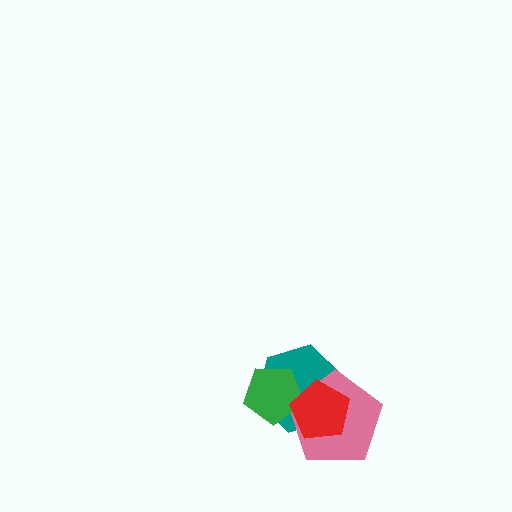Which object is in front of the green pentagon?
The red pentagon is in front of the green pentagon.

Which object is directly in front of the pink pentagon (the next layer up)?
The green pentagon is directly in front of the pink pentagon.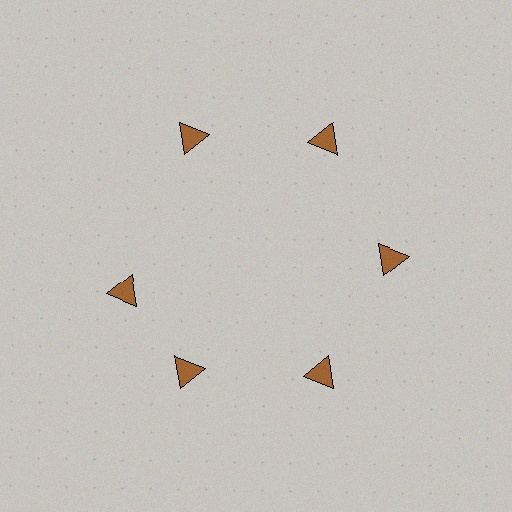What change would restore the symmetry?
The symmetry would be restored by rotating it back into even spacing with its neighbors so that all 6 triangles sit at equal angles and equal distance from the center.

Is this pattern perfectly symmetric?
No. The 6 brown triangles are arranged in a ring, but one element near the 9 o'clock position is rotated out of alignment along the ring, breaking the 6-fold rotational symmetry.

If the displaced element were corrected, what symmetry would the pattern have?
It would have 6-fold rotational symmetry — the pattern would map onto itself every 60 degrees.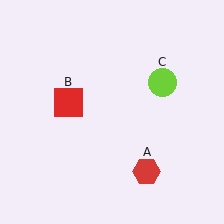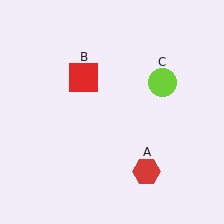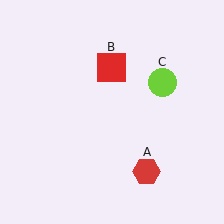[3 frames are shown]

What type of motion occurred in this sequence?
The red square (object B) rotated clockwise around the center of the scene.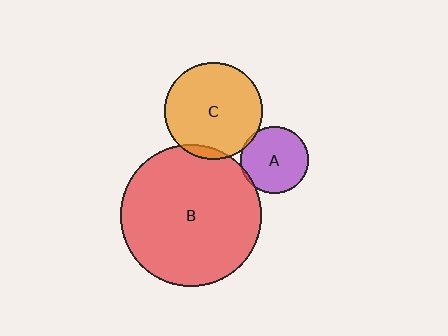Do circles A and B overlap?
Yes.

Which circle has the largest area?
Circle B (red).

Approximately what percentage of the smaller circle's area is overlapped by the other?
Approximately 5%.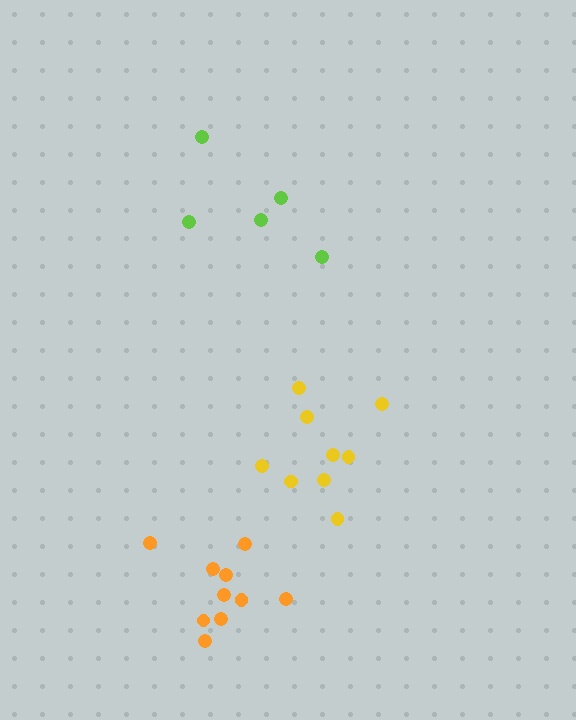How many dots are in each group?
Group 1: 5 dots, Group 2: 9 dots, Group 3: 10 dots (24 total).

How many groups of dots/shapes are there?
There are 3 groups.